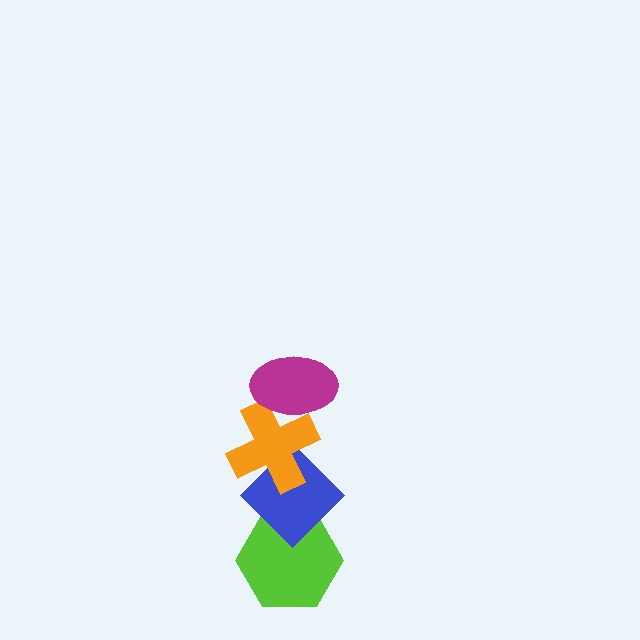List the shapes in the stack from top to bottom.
From top to bottom: the magenta ellipse, the orange cross, the blue diamond, the lime hexagon.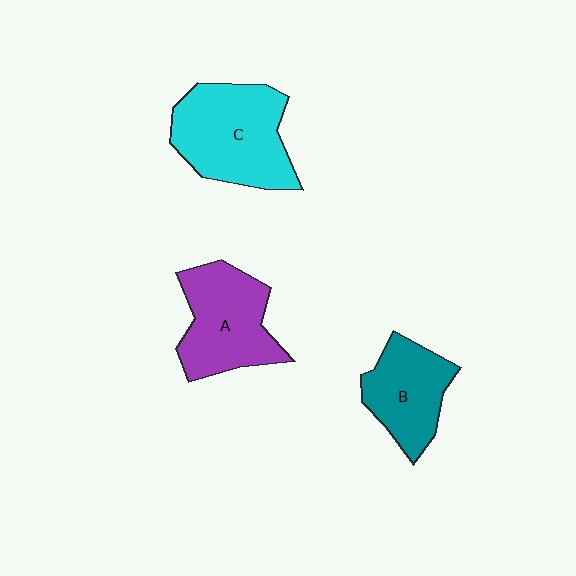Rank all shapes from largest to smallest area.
From largest to smallest: C (cyan), A (purple), B (teal).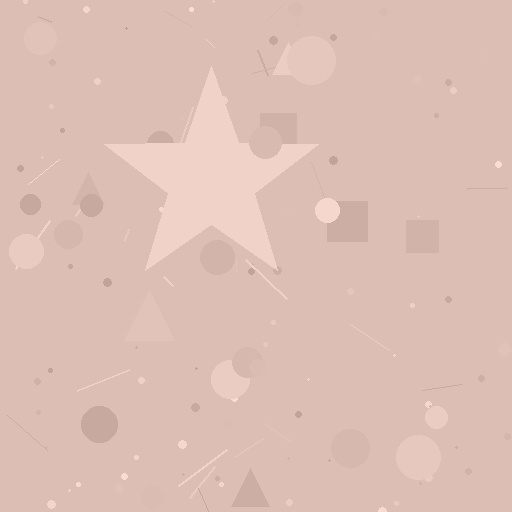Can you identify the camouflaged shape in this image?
The camouflaged shape is a star.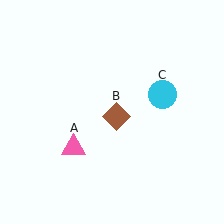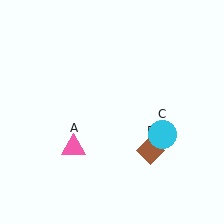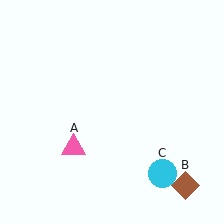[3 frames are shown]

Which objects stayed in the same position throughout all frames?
Pink triangle (object A) remained stationary.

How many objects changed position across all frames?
2 objects changed position: brown diamond (object B), cyan circle (object C).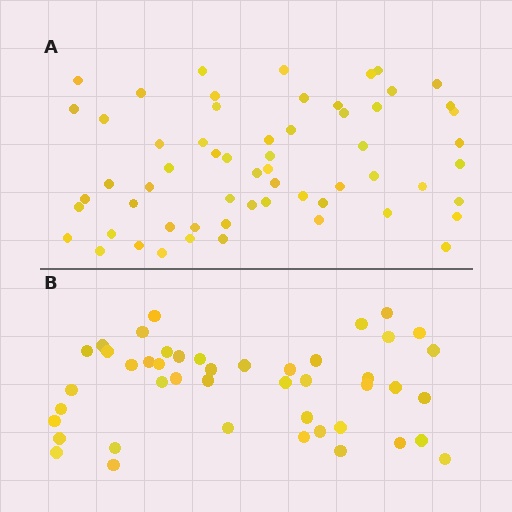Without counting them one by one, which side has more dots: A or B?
Region A (the top region) has more dots.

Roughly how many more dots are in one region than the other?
Region A has approximately 15 more dots than region B.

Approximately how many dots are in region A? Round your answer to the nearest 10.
About 60 dots.